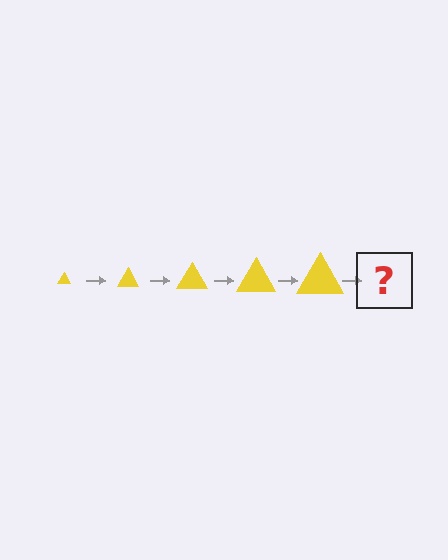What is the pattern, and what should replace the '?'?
The pattern is that the triangle gets progressively larger each step. The '?' should be a yellow triangle, larger than the previous one.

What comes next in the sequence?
The next element should be a yellow triangle, larger than the previous one.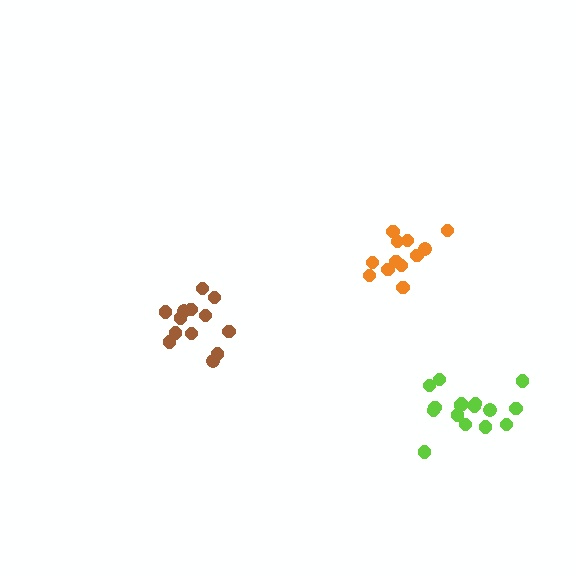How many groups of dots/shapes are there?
There are 3 groups.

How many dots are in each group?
Group 1: 13 dots, Group 2: 17 dots, Group 3: 12 dots (42 total).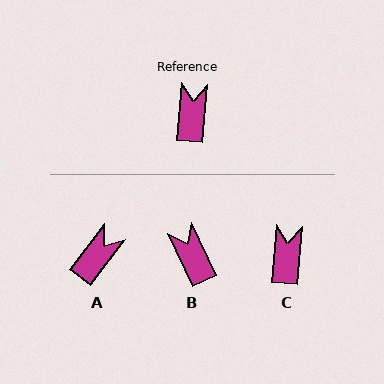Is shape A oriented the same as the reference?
No, it is off by about 32 degrees.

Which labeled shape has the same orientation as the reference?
C.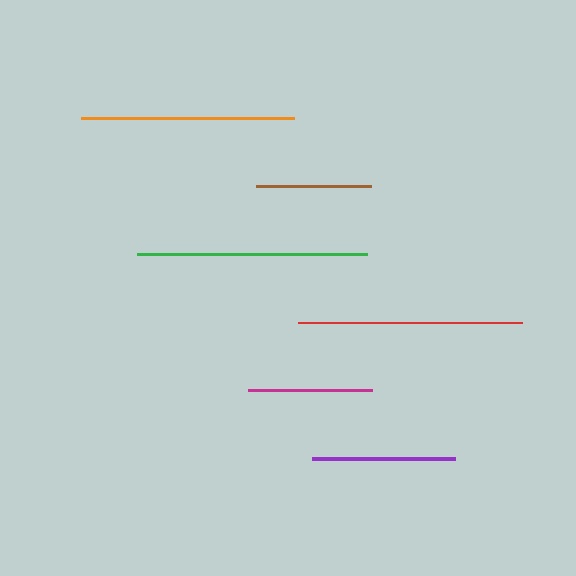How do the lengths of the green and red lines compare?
The green and red lines are approximately the same length.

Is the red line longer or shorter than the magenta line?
The red line is longer than the magenta line.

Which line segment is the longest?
The green line is the longest at approximately 231 pixels.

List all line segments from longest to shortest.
From longest to shortest: green, red, orange, purple, magenta, brown.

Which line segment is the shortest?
The brown line is the shortest at approximately 114 pixels.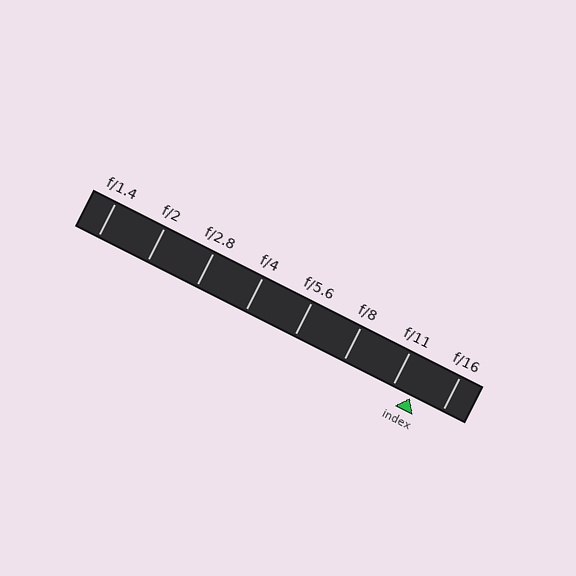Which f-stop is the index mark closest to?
The index mark is closest to f/11.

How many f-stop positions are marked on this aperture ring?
There are 8 f-stop positions marked.